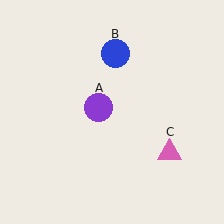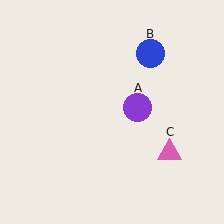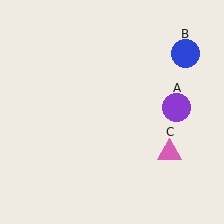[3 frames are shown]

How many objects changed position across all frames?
2 objects changed position: purple circle (object A), blue circle (object B).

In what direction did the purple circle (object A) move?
The purple circle (object A) moved right.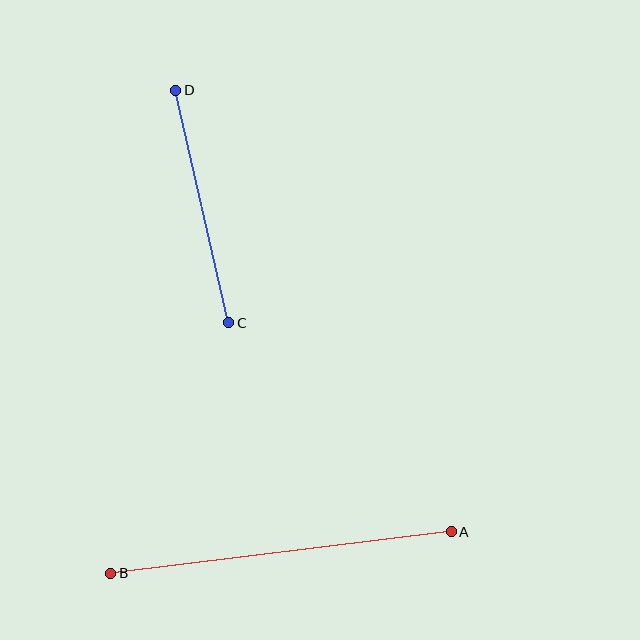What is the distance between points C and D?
The distance is approximately 238 pixels.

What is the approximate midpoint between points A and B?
The midpoint is at approximately (281, 553) pixels.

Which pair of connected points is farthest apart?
Points A and B are farthest apart.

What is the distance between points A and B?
The distance is approximately 343 pixels.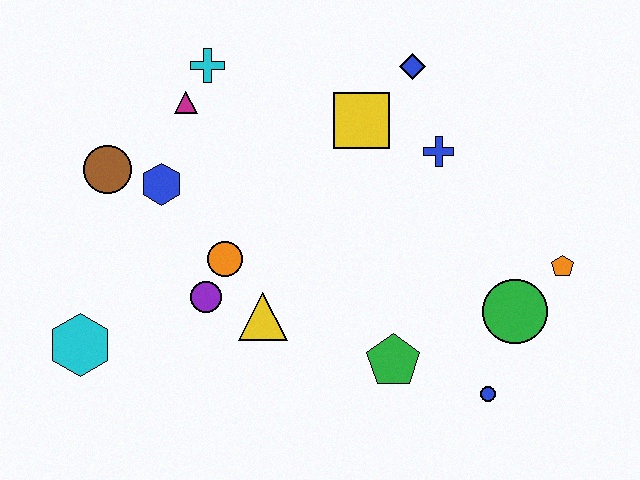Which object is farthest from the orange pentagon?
The cyan hexagon is farthest from the orange pentagon.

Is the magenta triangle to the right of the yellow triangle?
No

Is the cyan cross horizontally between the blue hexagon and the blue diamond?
Yes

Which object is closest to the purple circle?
The orange circle is closest to the purple circle.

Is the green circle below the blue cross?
Yes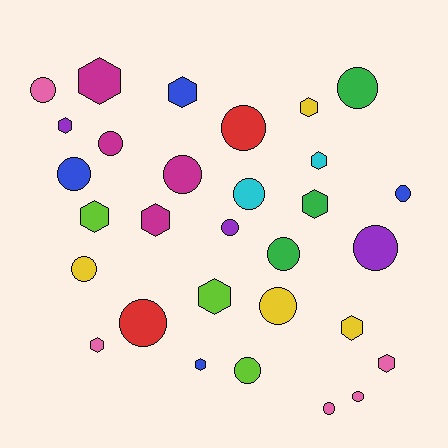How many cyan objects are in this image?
There are 2 cyan objects.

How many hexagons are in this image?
There are 13 hexagons.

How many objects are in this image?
There are 30 objects.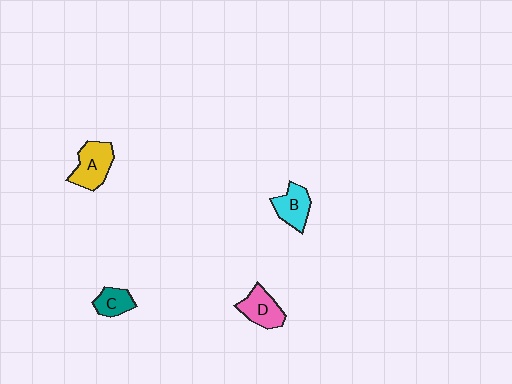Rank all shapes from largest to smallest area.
From largest to smallest: A (yellow), D (pink), B (cyan), C (teal).